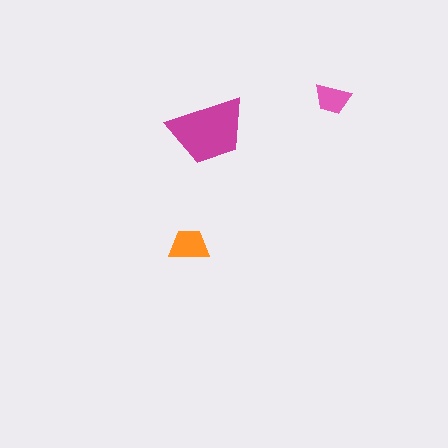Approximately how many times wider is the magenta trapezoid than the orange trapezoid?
About 2 times wider.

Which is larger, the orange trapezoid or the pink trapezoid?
The orange one.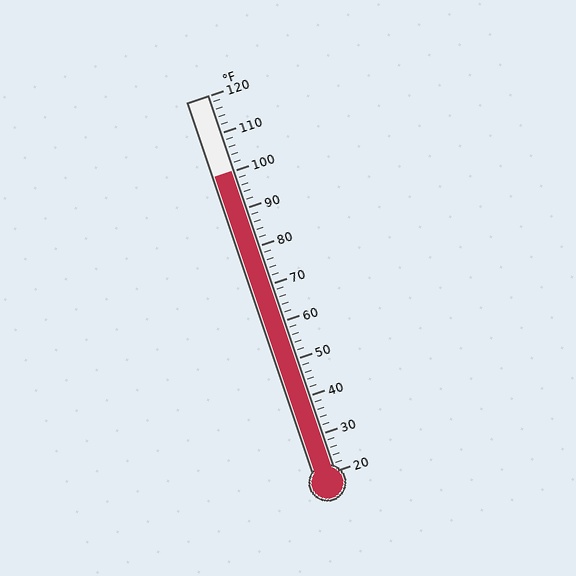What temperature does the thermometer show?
The thermometer shows approximately 100°F.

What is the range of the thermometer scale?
The thermometer scale ranges from 20°F to 120°F.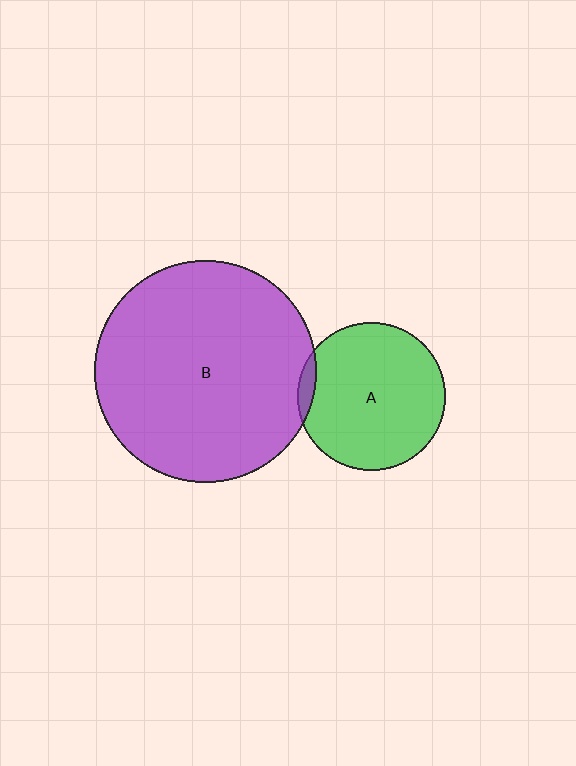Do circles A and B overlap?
Yes.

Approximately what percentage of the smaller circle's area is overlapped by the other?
Approximately 5%.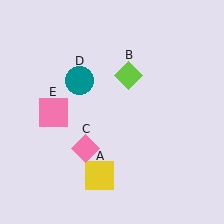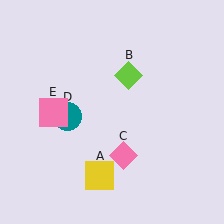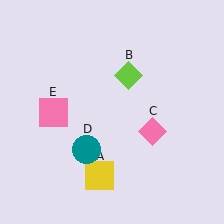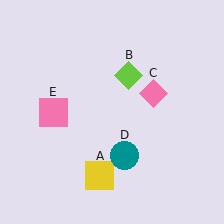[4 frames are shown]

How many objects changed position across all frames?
2 objects changed position: pink diamond (object C), teal circle (object D).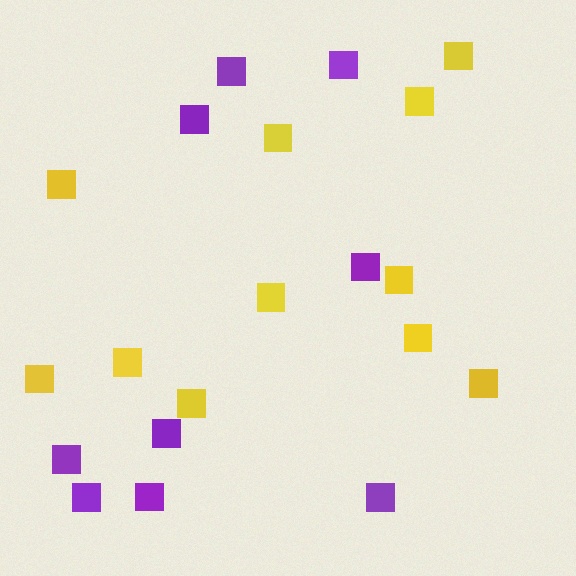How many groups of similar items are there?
There are 2 groups: one group of yellow squares (11) and one group of purple squares (9).